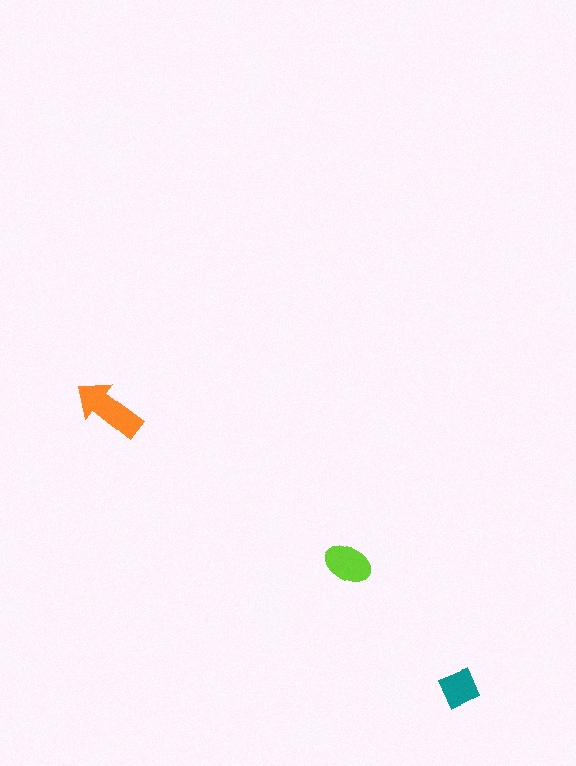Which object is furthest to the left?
The orange arrow is leftmost.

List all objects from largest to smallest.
The orange arrow, the lime ellipse, the teal square.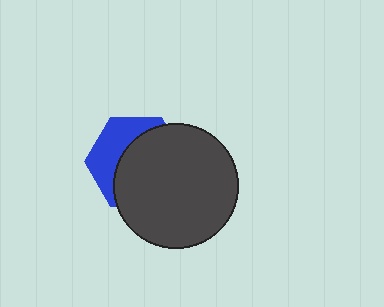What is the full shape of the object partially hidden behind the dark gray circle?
The partially hidden object is a blue hexagon.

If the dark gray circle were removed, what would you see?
You would see the complete blue hexagon.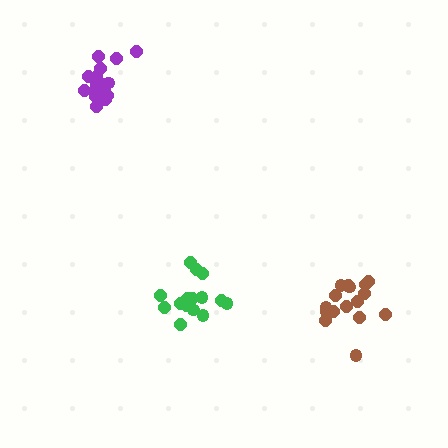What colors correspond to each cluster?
The clusters are colored: brown, green, purple.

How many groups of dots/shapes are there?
There are 3 groups.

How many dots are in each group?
Group 1: 17 dots, Group 2: 17 dots, Group 3: 19 dots (53 total).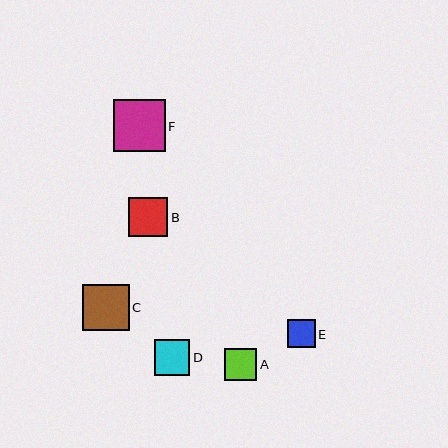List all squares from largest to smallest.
From largest to smallest: F, C, B, D, A, E.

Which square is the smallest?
Square E is the smallest with a size of approximately 28 pixels.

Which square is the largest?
Square F is the largest with a size of approximately 52 pixels.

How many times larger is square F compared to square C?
Square F is approximately 1.1 times the size of square C.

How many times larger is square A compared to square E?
Square A is approximately 1.2 times the size of square E.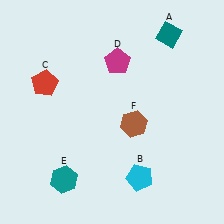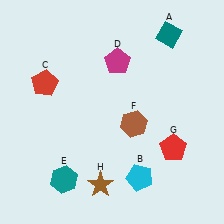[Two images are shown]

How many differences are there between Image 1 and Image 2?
There are 2 differences between the two images.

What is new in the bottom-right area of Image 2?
A red pentagon (G) was added in the bottom-right area of Image 2.